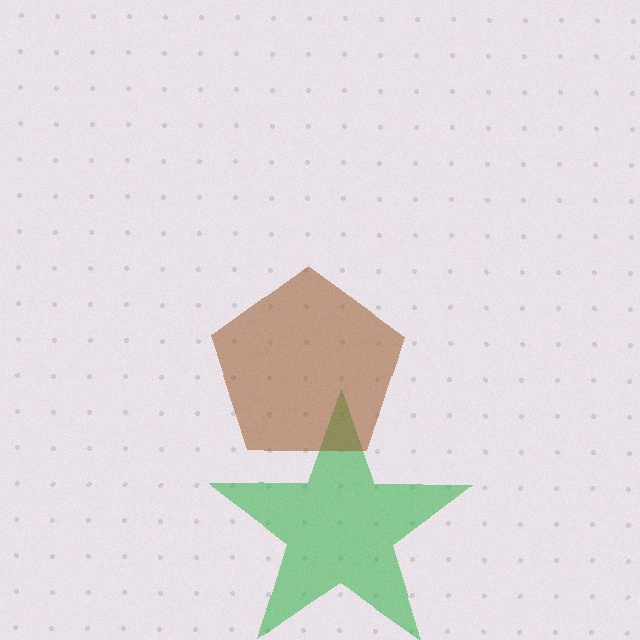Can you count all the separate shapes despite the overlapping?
Yes, there are 2 separate shapes.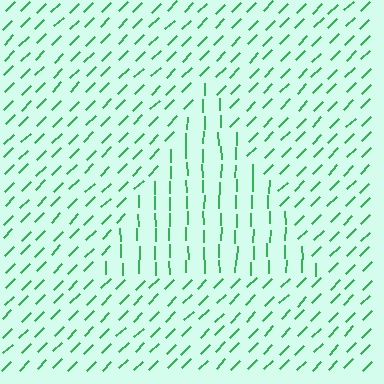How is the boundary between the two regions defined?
The boundary is defined purely by a change in line orientation (approximately 45 degrees difference). All lines are the same color and thickness.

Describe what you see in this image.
The image is filled with small green line segments. A triangle region in the image has lines oriented differently from the surrounding lines, creating a visible texture boundary.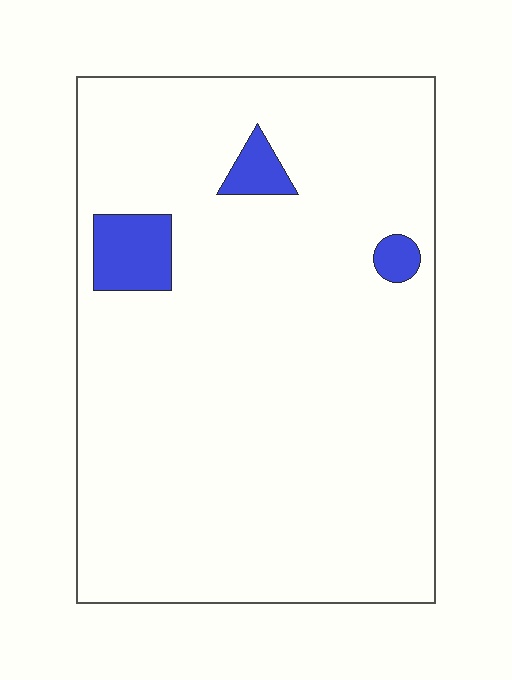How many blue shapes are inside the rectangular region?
3.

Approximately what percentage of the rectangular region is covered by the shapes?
Approximately 5%.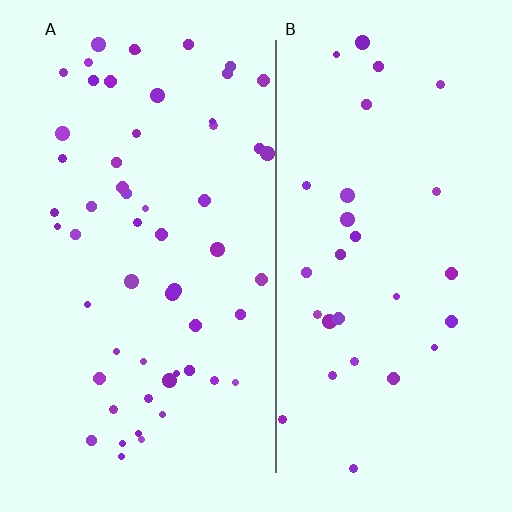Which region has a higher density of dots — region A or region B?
A (the left).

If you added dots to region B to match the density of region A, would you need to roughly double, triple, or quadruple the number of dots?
Approximately double.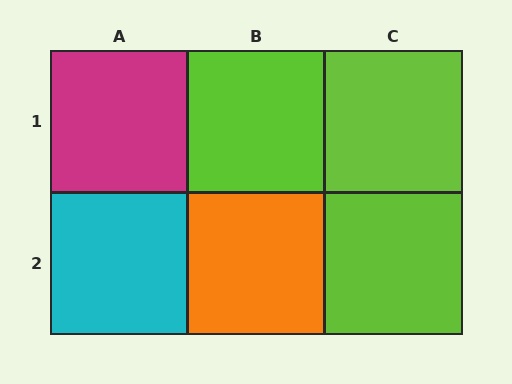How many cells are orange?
1 cell is orange.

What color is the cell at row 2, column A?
Cyan.